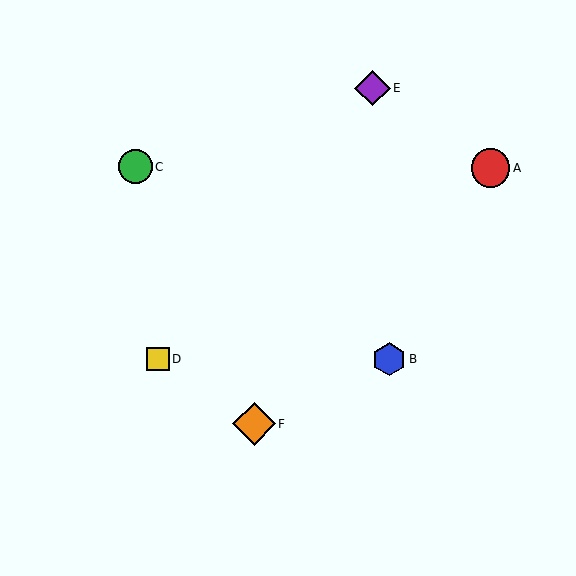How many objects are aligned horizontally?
2 objects (B, D) are aligned horizontally.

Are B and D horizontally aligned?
Yes, both are at y≈359.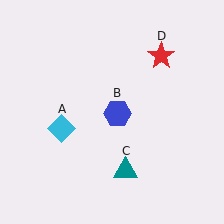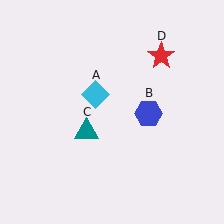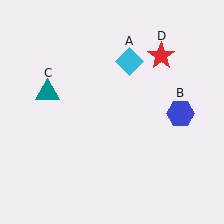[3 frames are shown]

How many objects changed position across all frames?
3 objects changed position: cyan diamond (object A), blue hexagon (object B), teal triangle (object C).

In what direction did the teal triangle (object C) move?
The teal triangle (object C) moved up and to the left.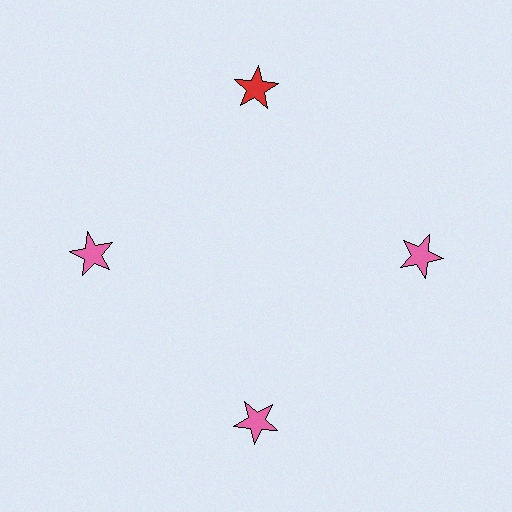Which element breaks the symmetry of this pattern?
The red star at roughly the 12 o'clock position breaks the symmetry. All other shapes are pink stars.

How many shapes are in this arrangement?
There are 4 shapes arranged in a ring pattern.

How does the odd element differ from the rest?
It has a different color: red instead of pink.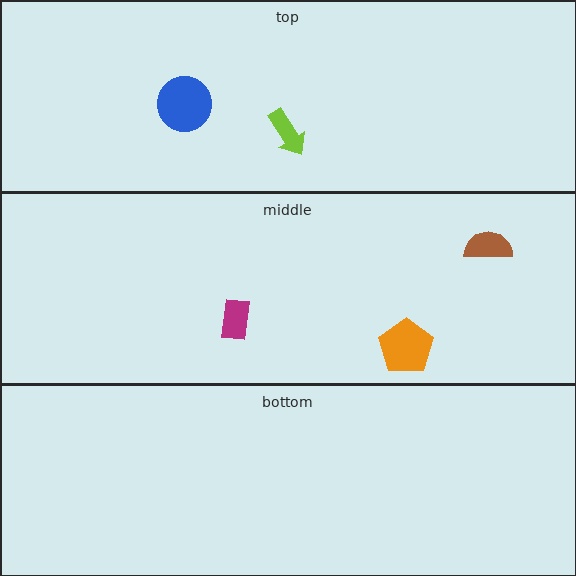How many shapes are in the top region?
2.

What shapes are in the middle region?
The orange pentagon, the brown semicircle, the magenta rectangle.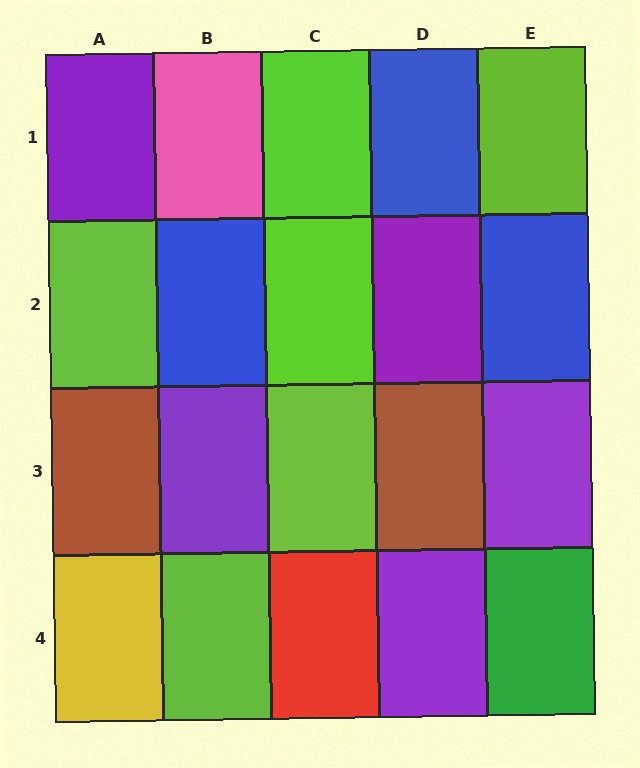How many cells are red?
1 cell is red.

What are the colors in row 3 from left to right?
Brown, purple, lime, brown, purple.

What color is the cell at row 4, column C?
Red.